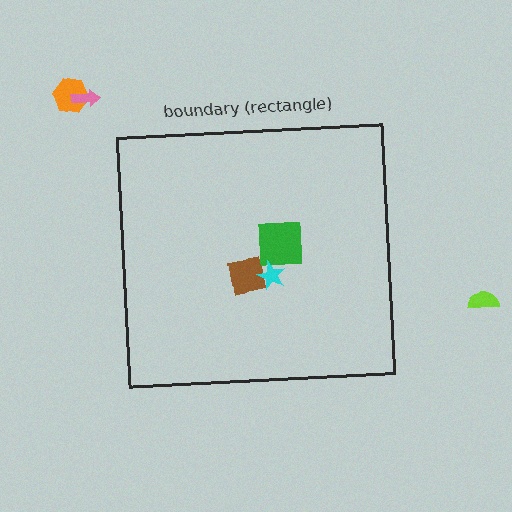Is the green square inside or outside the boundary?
Inside.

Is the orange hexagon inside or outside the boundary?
Outside.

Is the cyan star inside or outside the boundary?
Inside.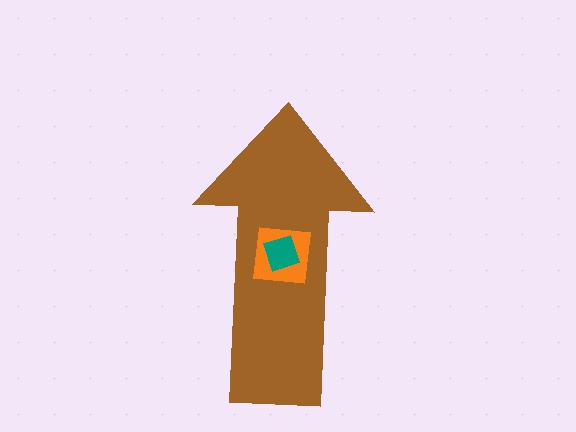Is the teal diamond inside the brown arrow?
Yes.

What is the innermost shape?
The teal diamond.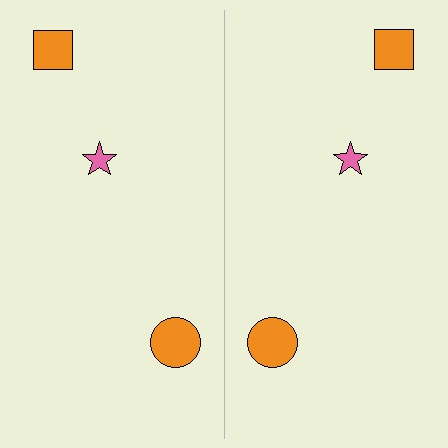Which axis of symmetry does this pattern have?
The pattern has a vertical axis of symmetry running through the center of the image.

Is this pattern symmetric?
Yes, this pattern has bilateral (reflection) symmetry.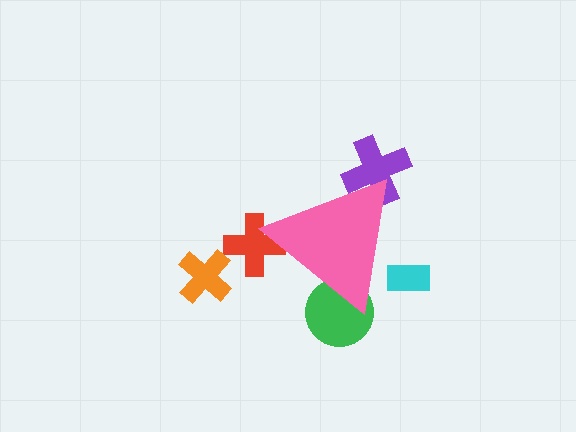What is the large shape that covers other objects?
A pink triangle.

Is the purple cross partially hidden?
Yes, the purple cross is partially hidden behind the pink triangle.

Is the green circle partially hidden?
Yes, the green circle is partially hidden behind the pink triangle.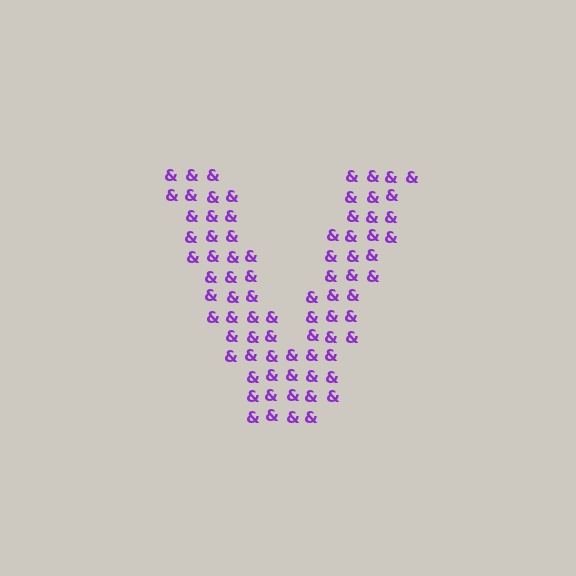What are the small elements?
The small elements are ampersands.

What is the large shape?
The large shape is the letter V.